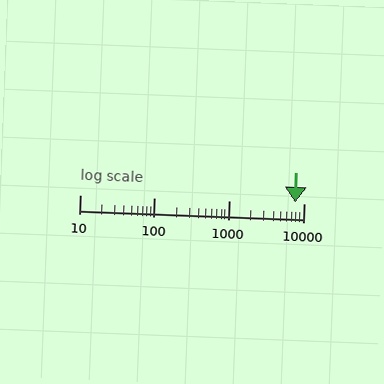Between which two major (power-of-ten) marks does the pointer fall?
The pointer is between 1000 and 10000.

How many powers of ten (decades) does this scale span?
The scale spans 3 decades, from 10 to 10000.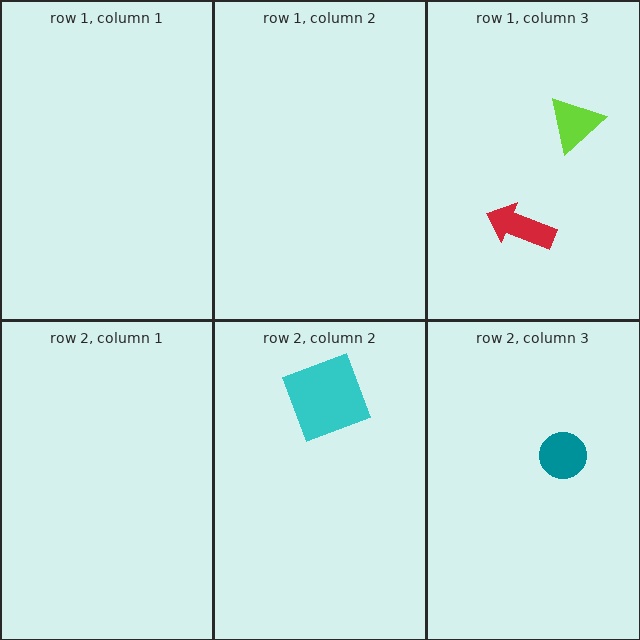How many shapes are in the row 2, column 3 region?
1.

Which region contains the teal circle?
The row 2, column 3 region.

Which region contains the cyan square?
The row 2, column 2 region.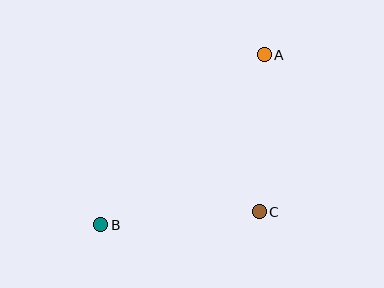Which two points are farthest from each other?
Points A and B are farthest from each other.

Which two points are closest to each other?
Points A and C are closest to each other.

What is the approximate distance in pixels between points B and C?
The distance between B and C is approximately 159 pixels.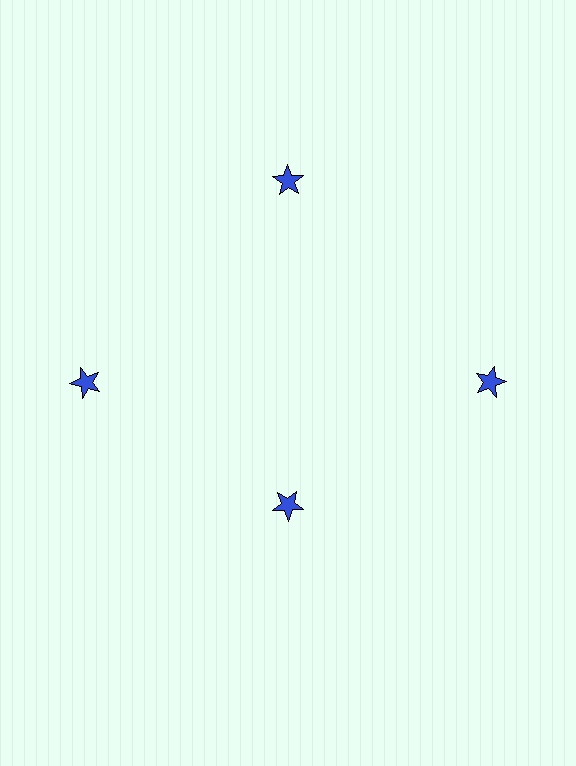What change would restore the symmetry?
The symmetry would be restored by moving it outward, back onto the ring so that all 4 stars sit at equal angles and equal distance from the center.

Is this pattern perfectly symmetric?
No. The 4 blue stars are arranged in a ring, but one element near the 6 o'clock position is pulled inward toward the center, breaking the 4-fold rotational symmetry.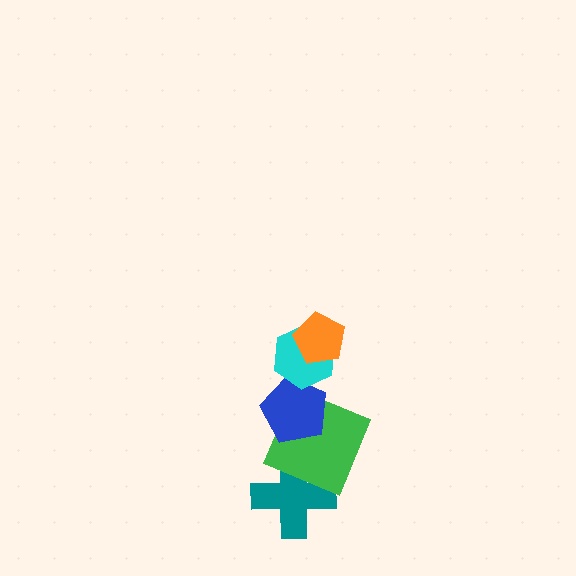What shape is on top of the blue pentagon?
The cyan hexagon is on top of the blue pentagon.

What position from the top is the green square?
The green square is 4th from the top.